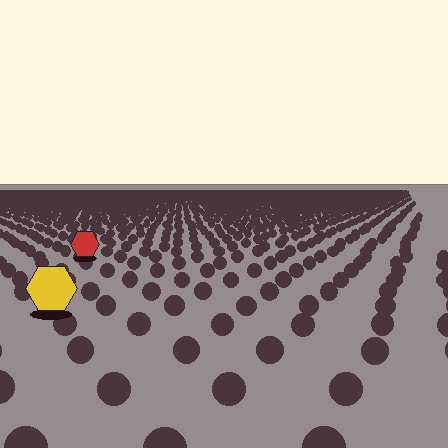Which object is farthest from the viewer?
The red hexagon is farthest from the viewer. It appears smaller and the ground texture around it is denser.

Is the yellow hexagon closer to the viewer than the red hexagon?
Yes. The yellow hexagon is closer — you can tell from the texture gradient: the ground texture is coarser near it.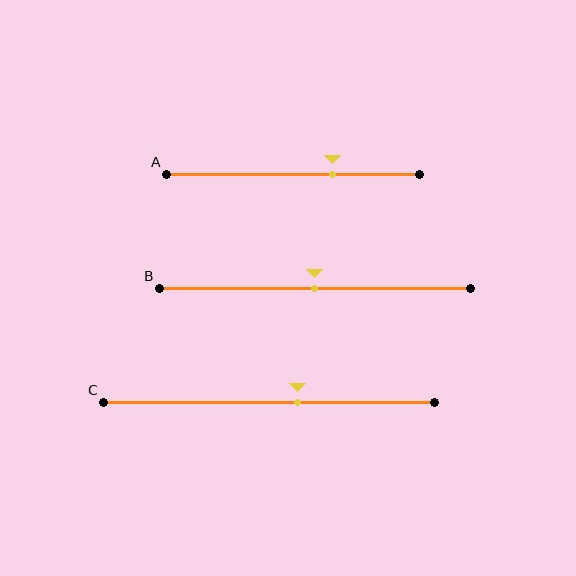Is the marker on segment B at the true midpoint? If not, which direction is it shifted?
Yes, the marker on segment B is at the true midpoint.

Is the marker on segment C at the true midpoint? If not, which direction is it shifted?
No, the marker on segment C is shifted to the right by about 9% of the segment length.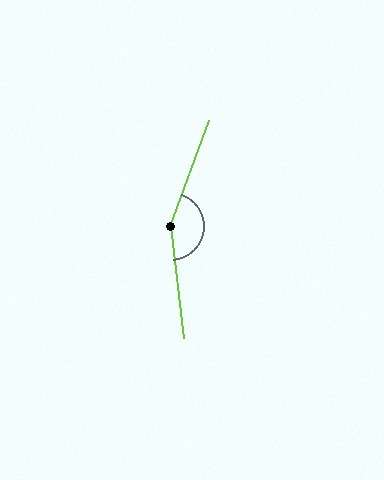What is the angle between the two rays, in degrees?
Approximately 153 degrees.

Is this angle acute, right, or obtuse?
It is obtuse.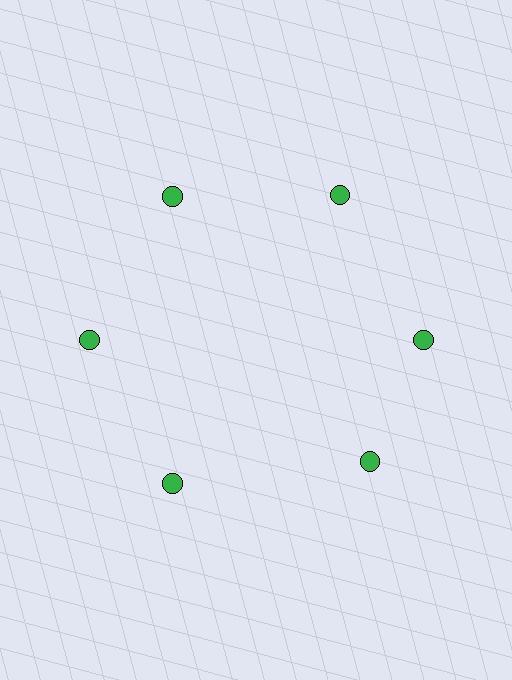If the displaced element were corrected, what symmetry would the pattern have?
It would have 6-fold rotational symmetry — the pattern would map onto itself every 60 degrees.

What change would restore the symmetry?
The symmetry would be restored by rotating it back into even spacing with its neighbors so that all 6 circles sit at equal angles and equal distance from the center.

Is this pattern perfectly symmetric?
No. The 6 green circles are arranged in a ring, but one element near the 5 o'clock position is rotated out of alignment along the ring, breaking the 6-fold rotational symmetry.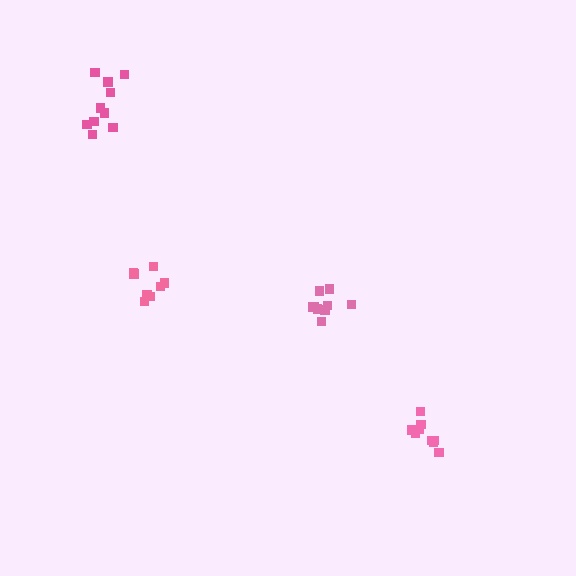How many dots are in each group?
Group 1: 9 dots, Group 2: 9 dots, Group 3: 10 dots, Group 4: 8 dots (36 total).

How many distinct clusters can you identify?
There are 4 distinct clusters.